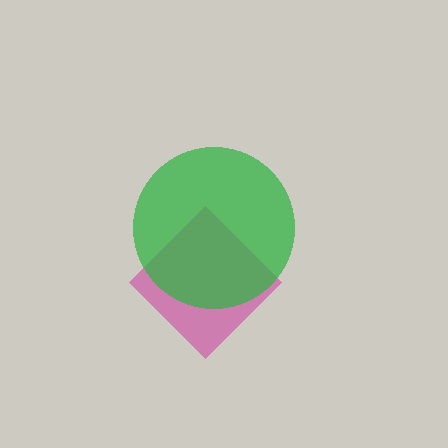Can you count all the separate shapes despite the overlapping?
Yes, there are 2 separate shapes.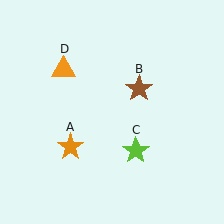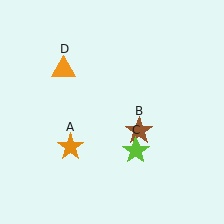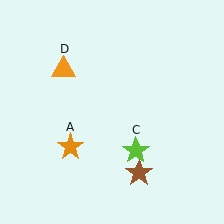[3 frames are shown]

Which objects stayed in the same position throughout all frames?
Orange star (object A) and lime star (object C) and orange triangle (object D) remained stationary.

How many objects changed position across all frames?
1 object changed position: brown star (object B).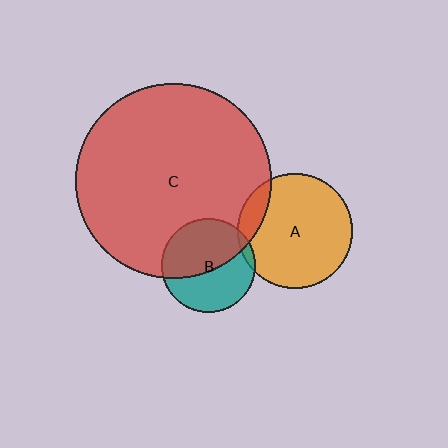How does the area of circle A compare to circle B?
Approximately 1.5 times.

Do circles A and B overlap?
Yes.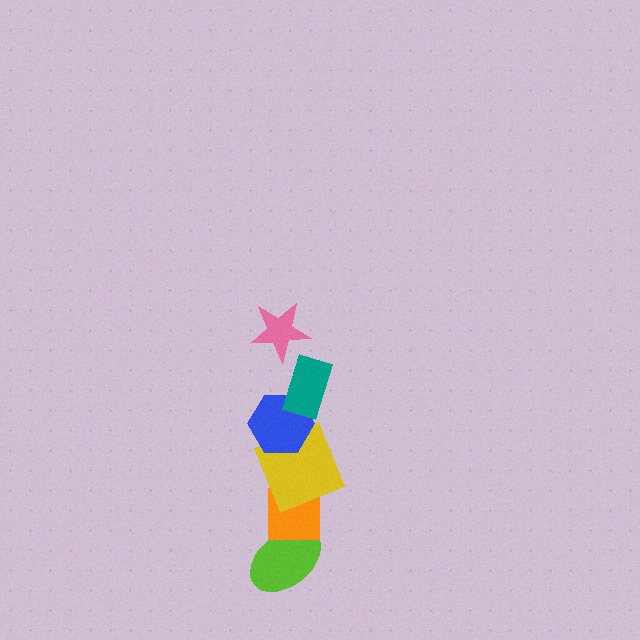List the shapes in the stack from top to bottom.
From top to bottom: the pink star, the teal rectangle, the blue hexagon, the yellow square, the orange square, the lime ellipse.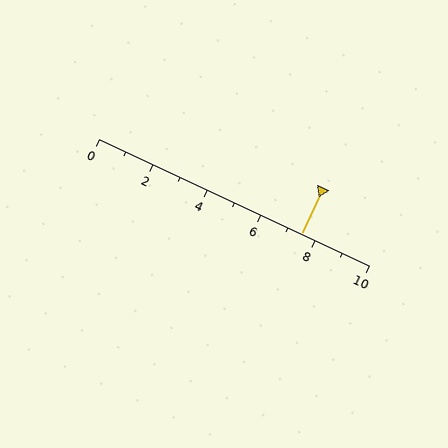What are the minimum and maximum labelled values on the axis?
The axis runs from 0 to 10.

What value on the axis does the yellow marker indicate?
The marker indicates approximately 7.5.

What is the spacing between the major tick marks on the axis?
The major ticks are spaced 2 apart.